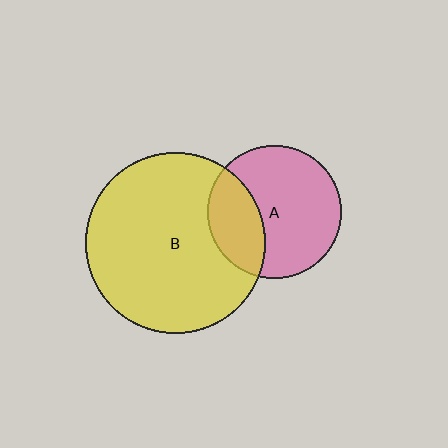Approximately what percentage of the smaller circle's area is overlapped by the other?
Approximately 30%.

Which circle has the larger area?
Circle B (yellow).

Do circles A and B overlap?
Yes.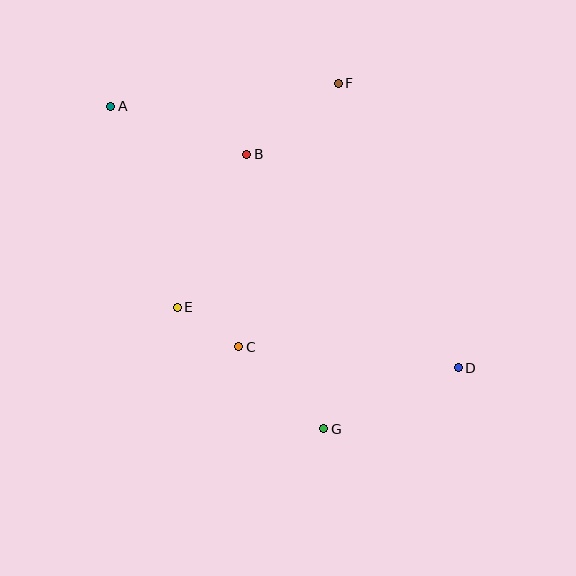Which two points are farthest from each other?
Points A and D are farthest from each other.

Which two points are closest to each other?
Points C and E are closest to each other.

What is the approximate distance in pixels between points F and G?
The distance between F and G is approximately 346 pixels.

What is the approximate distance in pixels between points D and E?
The distance between D and E is approximately 287 pixels.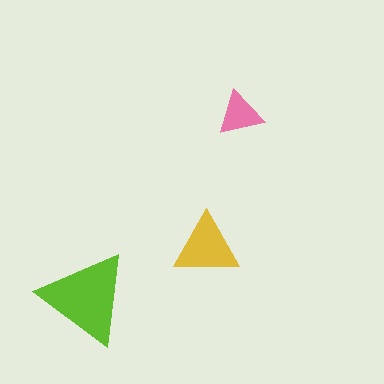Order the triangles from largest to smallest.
the lime one, the yellow one, the pink one.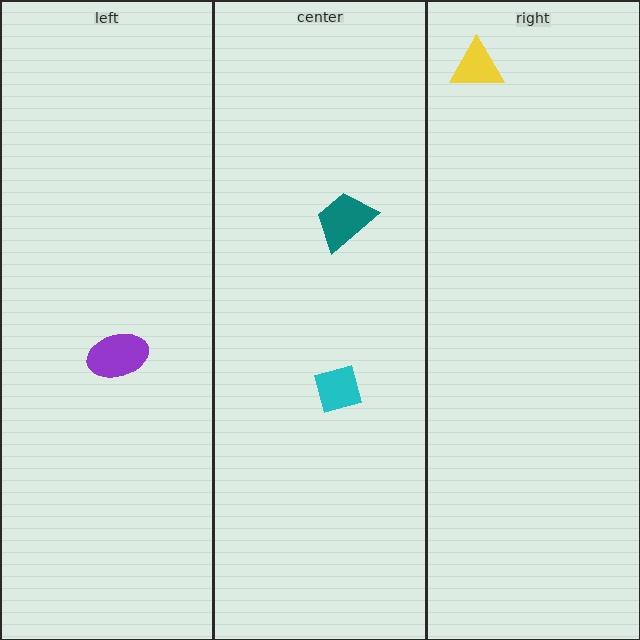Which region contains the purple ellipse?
The left region.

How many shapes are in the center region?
2.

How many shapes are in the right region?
1.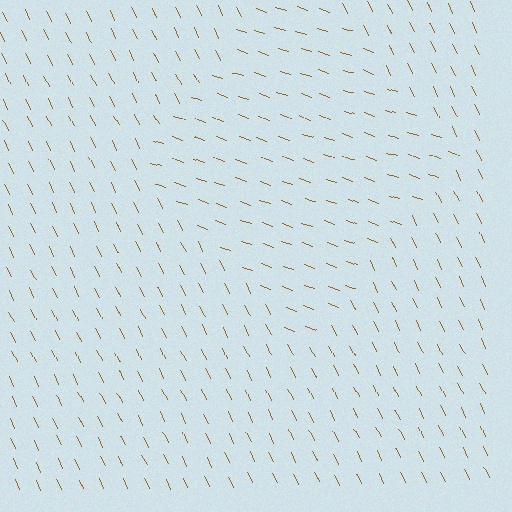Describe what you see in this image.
The image is filled with small brown line segments. A diamond region in the image has lines oriented differently from the surrounding lines, creating a visible texture boundary.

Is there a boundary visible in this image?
Yes, there is a texture boundary formed by a change in line orientation.